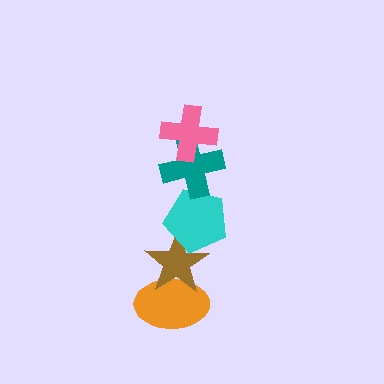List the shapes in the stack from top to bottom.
From top to bottom: the pink cross, the teal cross, the cyan pentagon, the brown star, the orange ellipse.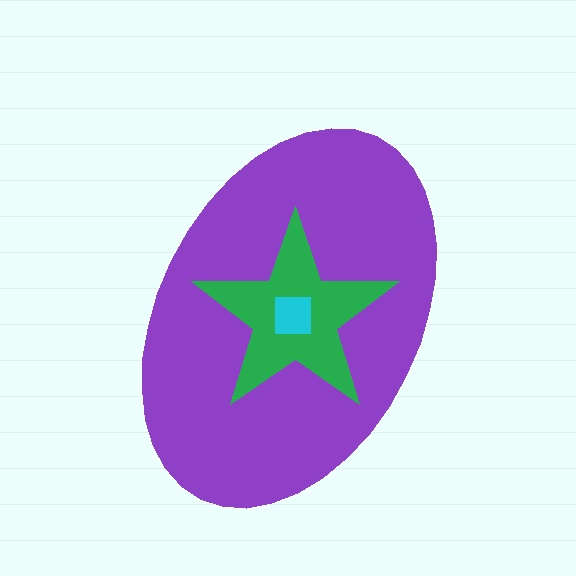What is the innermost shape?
The cyan square.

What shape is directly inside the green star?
The cyan square.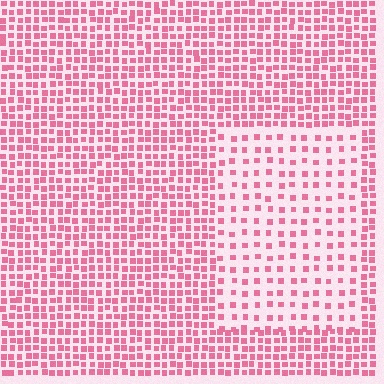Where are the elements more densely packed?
The elements are more densely packed outside the rectangle boundary.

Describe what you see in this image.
The image contains small pink elements arranged at two different densities. A rectangle-shaped region is visible where the elements are less densely packed than the surrounding area.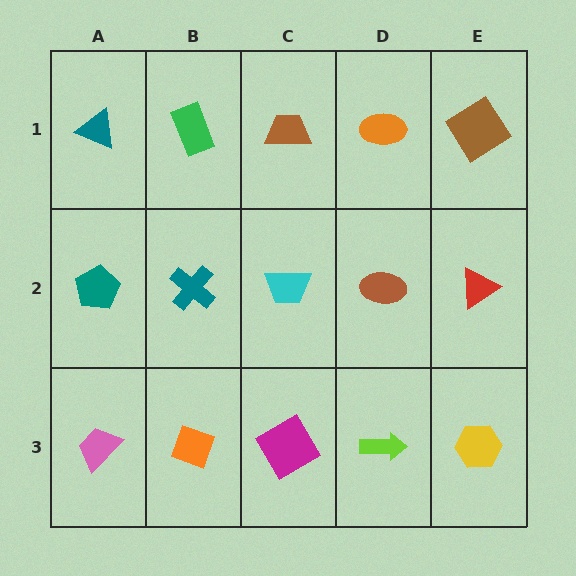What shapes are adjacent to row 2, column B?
A green rectangle (row 1, column B), an orange diamond (row 3, column B), a teal pentagon (row 2, column A), a cyan trapezoid (row 2, column C).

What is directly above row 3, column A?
A teal pentagon.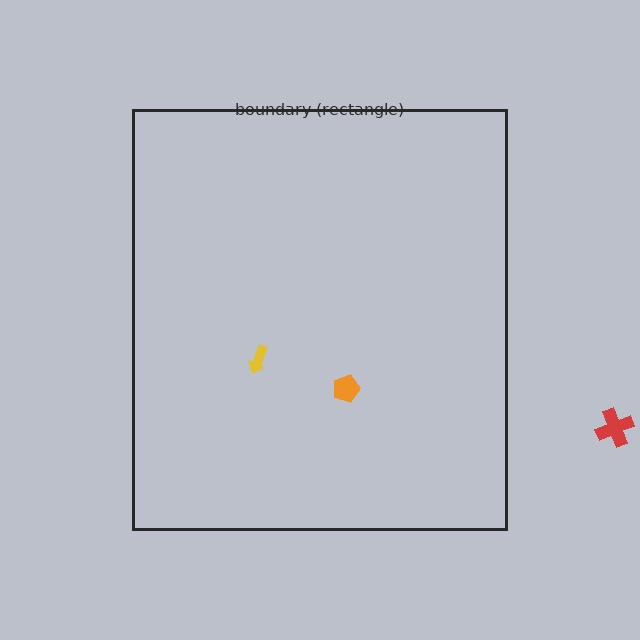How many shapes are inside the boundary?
2 inside, 1 outside.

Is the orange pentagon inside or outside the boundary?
Inside.